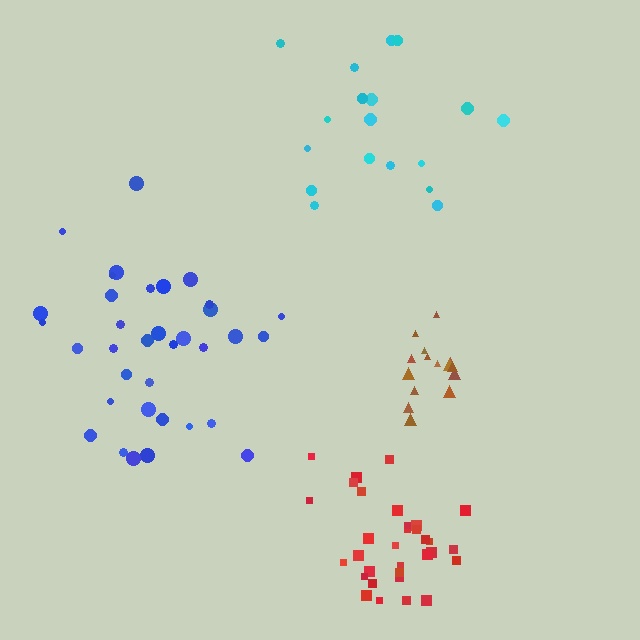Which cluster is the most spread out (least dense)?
Cyan.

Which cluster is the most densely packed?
Brown.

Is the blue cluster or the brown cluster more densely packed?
Brown.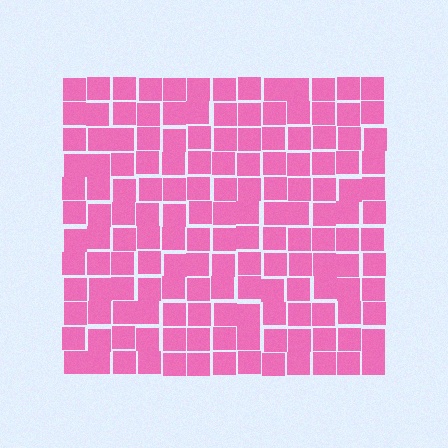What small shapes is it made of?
It is made of small squares.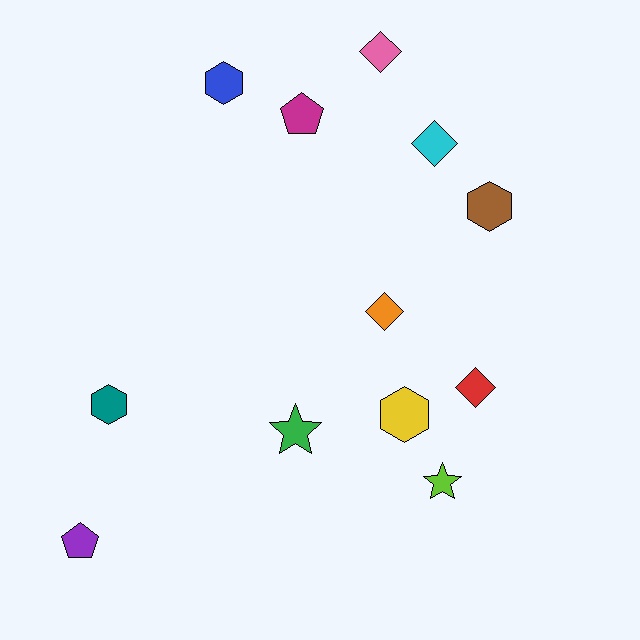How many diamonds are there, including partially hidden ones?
There are 4 diamonds.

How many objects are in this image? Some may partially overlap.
There are 12 objects.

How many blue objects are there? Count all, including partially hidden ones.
There is 1 blue object.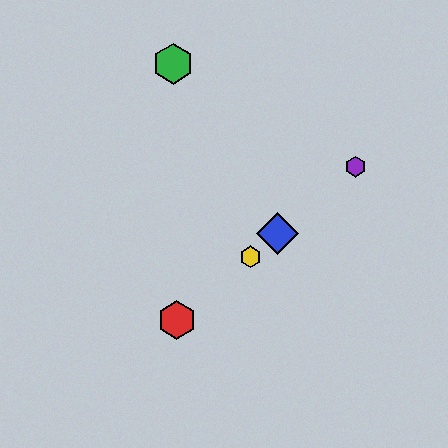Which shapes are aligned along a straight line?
The red hexagon, the blue diamond, the yellow hexagon, the purple hexagon are aligned along a straight line.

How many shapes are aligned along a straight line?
4 shapes (the red hexagon, the blue diamond, the yellow hexagon, the purple hexagon) are aligned along a straight line.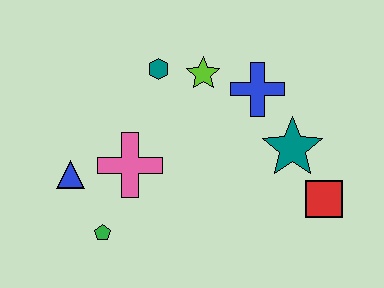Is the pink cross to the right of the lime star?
No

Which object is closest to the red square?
The teal star is closest to the red square.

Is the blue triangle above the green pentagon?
Yes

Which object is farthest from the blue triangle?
The red square is farthest from the blue triangle.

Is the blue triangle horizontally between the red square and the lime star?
No